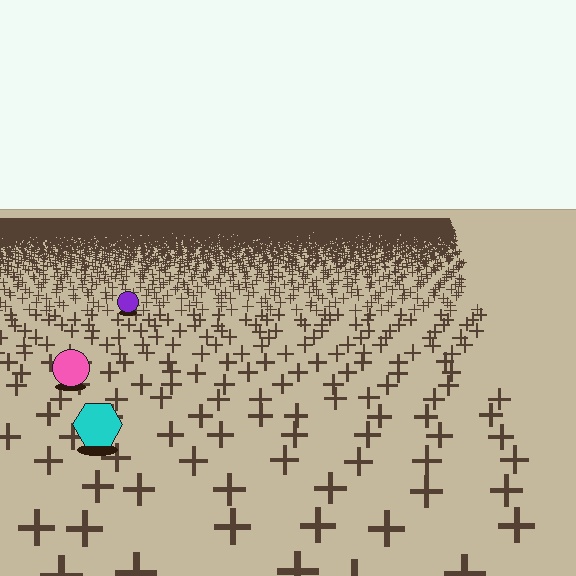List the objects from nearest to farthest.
From nearest to farthest: the cyan hexagon, the pink circle, the purple circle.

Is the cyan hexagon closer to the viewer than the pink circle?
Yes. The cyan hexagon is closer — you can tell from the texture gradient: the ground texture is coarser near it.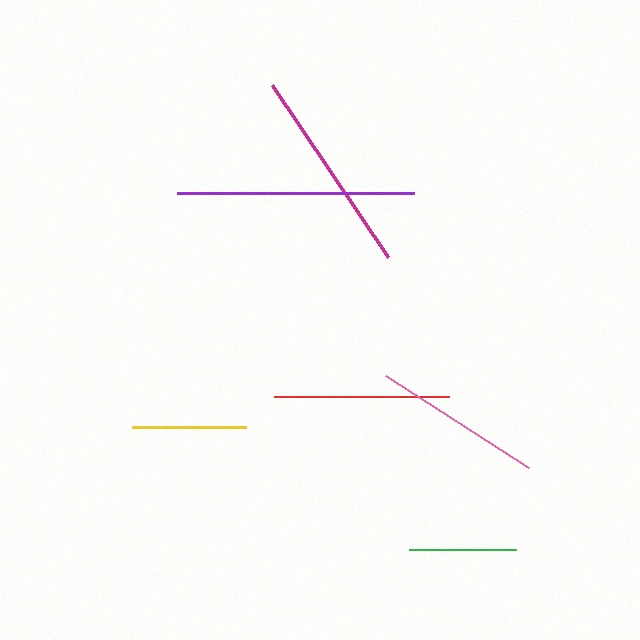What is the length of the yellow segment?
The yellow segment is approximately 114 pixels long.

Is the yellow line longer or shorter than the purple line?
The purple line is longer than the yellow line.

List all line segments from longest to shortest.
From longest to shortest: purple, magenta, red, pink, yellow, green.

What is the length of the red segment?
The red segment is approximately 175 pixels long.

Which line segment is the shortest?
The green line is the shortest at approximately 107 pixels.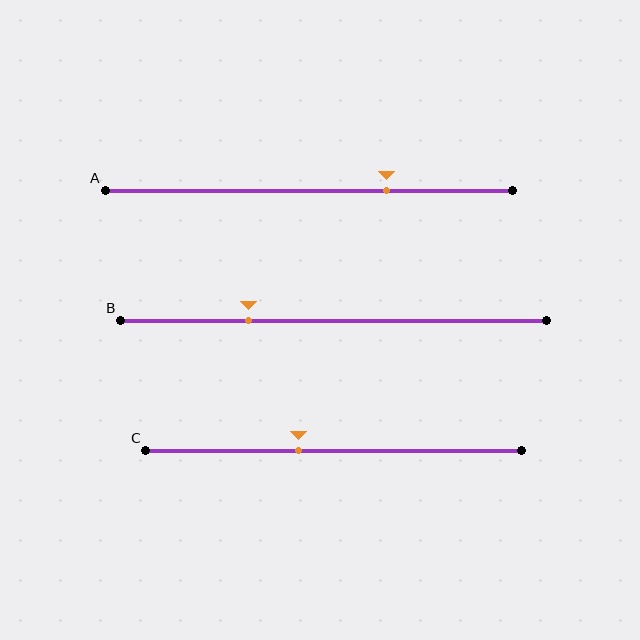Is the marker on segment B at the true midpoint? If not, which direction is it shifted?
No, the marker on segment B is shifted to the left by about 20% of the segment length.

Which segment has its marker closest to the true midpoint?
Segment C has its marker closest to the true midpoint.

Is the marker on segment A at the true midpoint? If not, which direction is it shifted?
No, the marker on segment A is shifted to the right by about 19% of the segment length.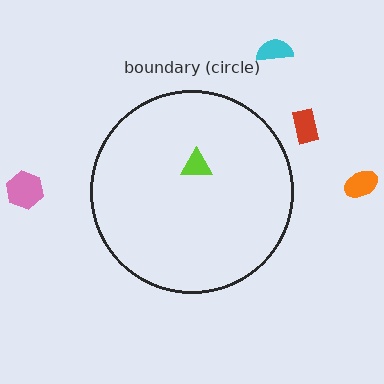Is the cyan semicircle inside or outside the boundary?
Outside.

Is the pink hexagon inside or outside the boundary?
Outside.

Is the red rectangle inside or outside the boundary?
Outside.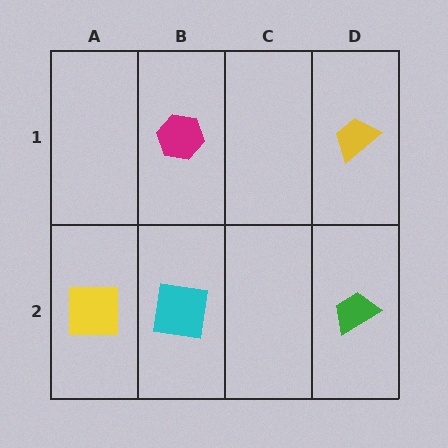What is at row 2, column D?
A green trapezoid.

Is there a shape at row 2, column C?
No, that cell is empty.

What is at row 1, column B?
A magenta hexagon.